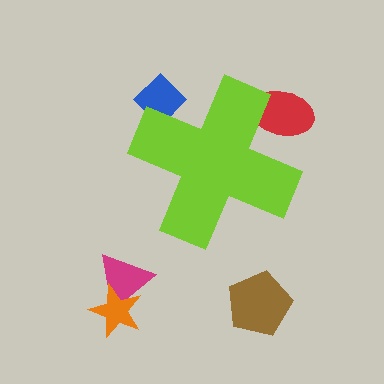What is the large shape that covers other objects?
A lime cross.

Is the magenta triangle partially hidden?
No, the magenta triangle is fully visible.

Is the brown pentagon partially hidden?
No, the brown pentagon is fully visible.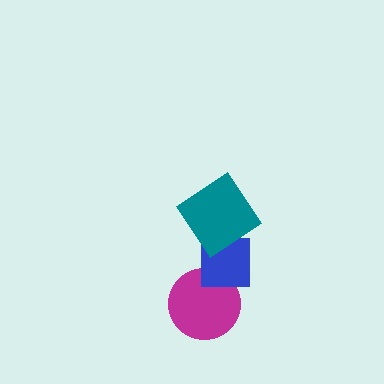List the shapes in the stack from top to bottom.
From top to bottom: the teal diamond, the blue square, the magenta circle.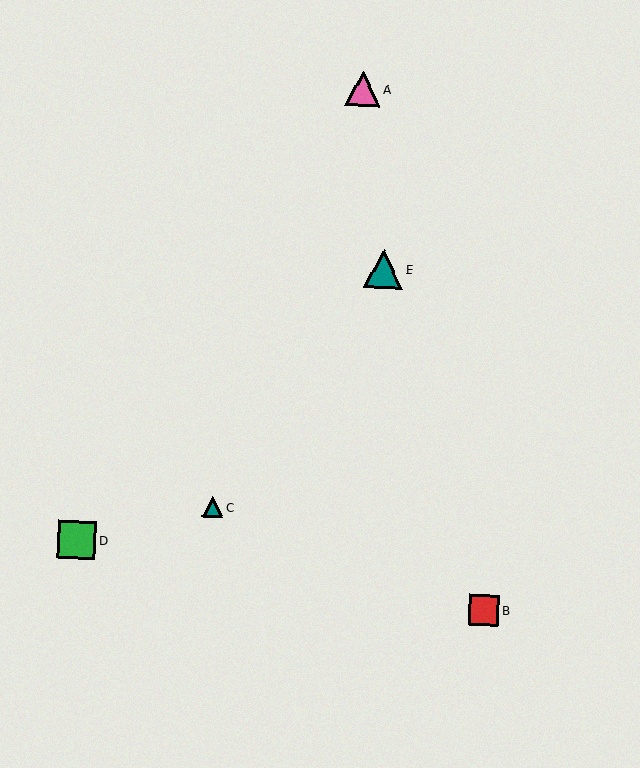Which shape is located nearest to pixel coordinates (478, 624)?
The red square (labeled B) at (484, 610) is nearest to that location.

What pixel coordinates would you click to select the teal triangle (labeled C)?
Click at (213, 507) to select the teal triangle C.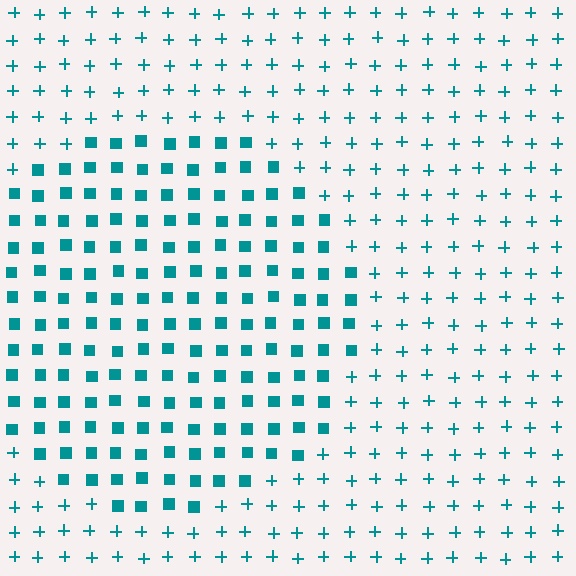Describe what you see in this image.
The image is filled with small teal elements arranged in a uniform grid. A circle-shaped region contains squares, while the surrounding area contains plus signs. The boundary is defined purely by the change in element shape.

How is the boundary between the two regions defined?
The boundary is defined by a change in element shape: squares inside vs. plus signs outside. All elements share the same color and spacing.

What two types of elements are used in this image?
The image uses squares inside the circle region and plus signs outside it.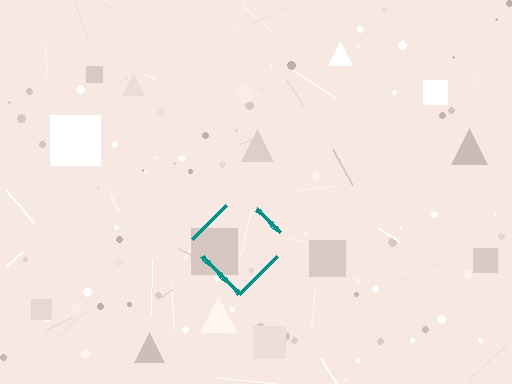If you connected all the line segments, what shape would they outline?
They would outline a diamond.